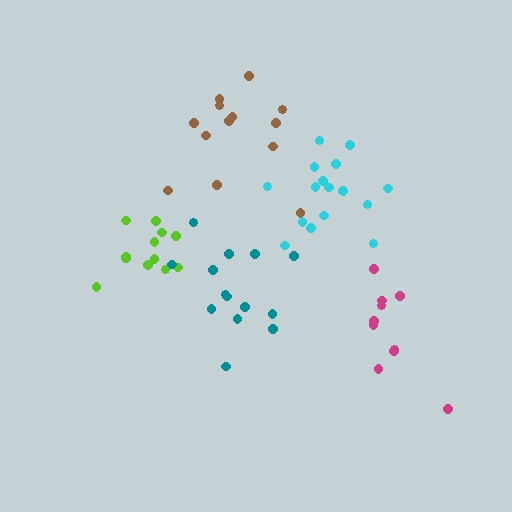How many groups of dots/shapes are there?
There are 5 groups.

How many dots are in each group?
Group 1: 13 dots, Group 2: 10 dots, Group 3: 12 dots, Group 4: 14 dots, Group 5: 16 dots (65 total).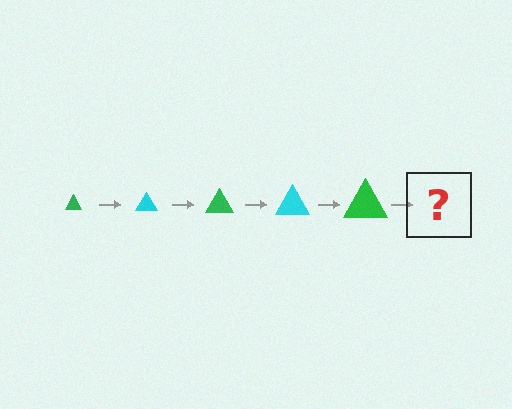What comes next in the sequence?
The next element should be a cyan triangle, larger than the previous one.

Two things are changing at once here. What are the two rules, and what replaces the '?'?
The two rules are that the triangle grows larger each step and the color cycles through green and cyan. The '?' should be a cyan triangle, larger than the previous one.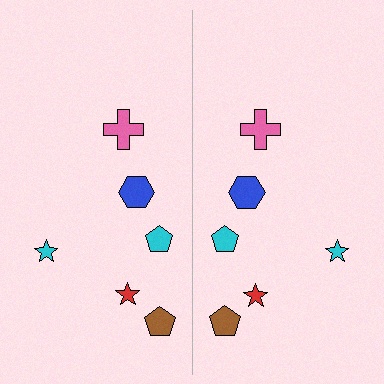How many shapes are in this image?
There are 12 shapes in this image.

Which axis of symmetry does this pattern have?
The pattern has a vertical axis of symmetry running through the center of the image.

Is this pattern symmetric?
Yes, this pattern has bilateral (reflection) symmetry.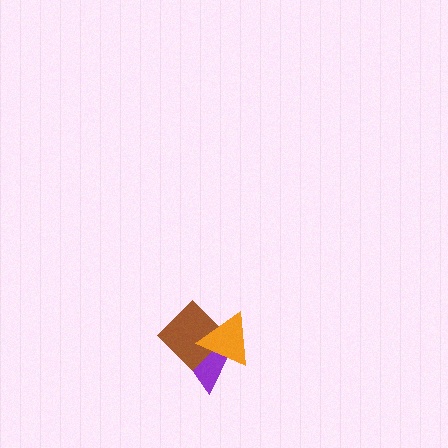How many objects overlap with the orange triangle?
2 objects overlap with the orange triangle.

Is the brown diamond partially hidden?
Yes, it is partially covered by another shape.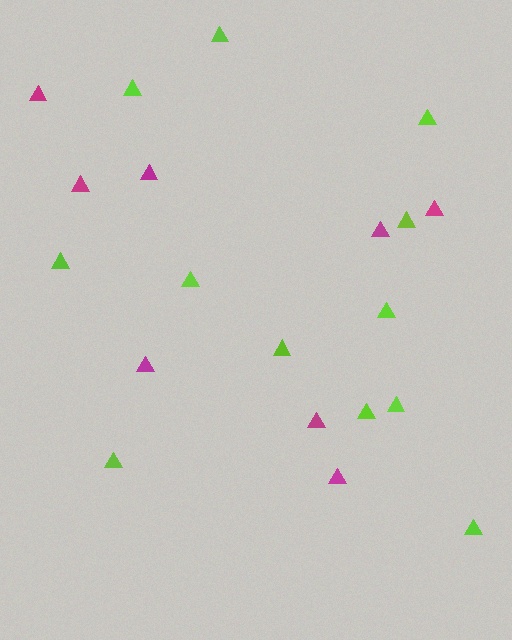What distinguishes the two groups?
There are 2 groups: one group of magenta triangles (8) and one group of lime triangles (12).